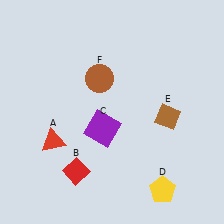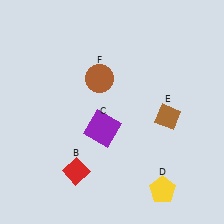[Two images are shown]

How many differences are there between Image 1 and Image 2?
There is 1 difference between the two images.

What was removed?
The red triangle (A) was removed in Image 2.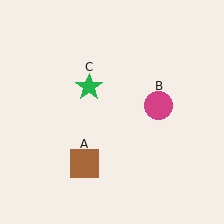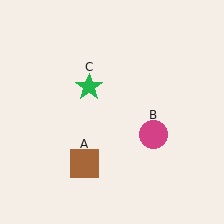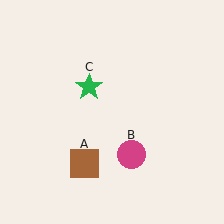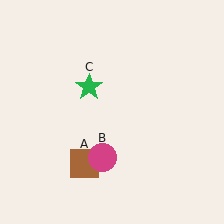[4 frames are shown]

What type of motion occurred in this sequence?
The magenta circle (object B) rotated clockwise around the center of the scene.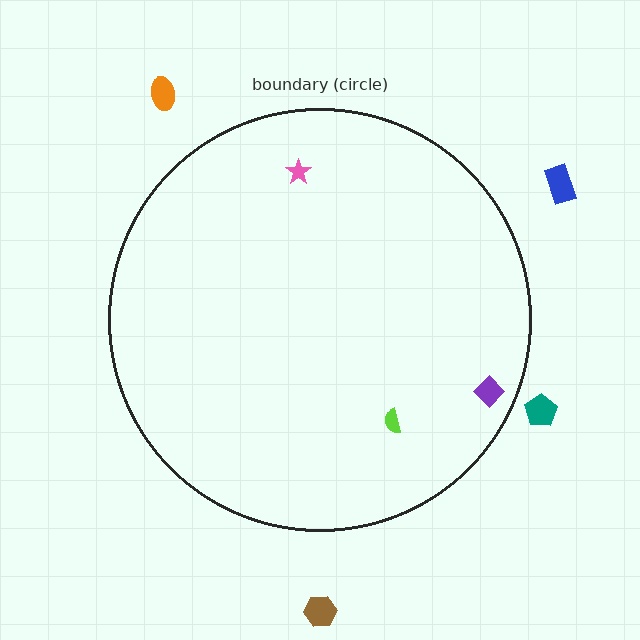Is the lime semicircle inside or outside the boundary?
Inside.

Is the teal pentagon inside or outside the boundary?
Outside.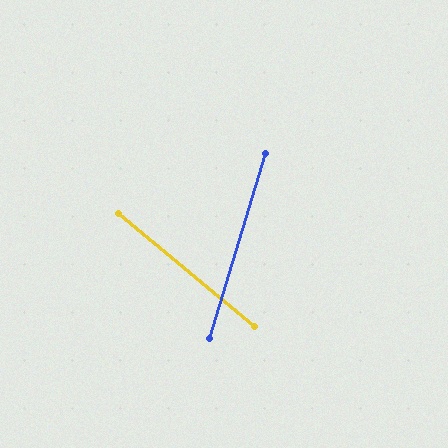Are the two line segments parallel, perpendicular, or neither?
Neither parallel nor perpendicular — they differ by about 67°.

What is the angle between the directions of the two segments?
Approximately 67 degrees.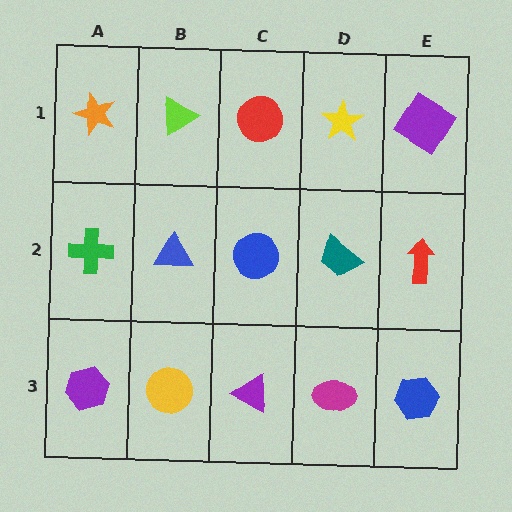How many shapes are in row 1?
5 shapes.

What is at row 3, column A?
A purple hexagon.